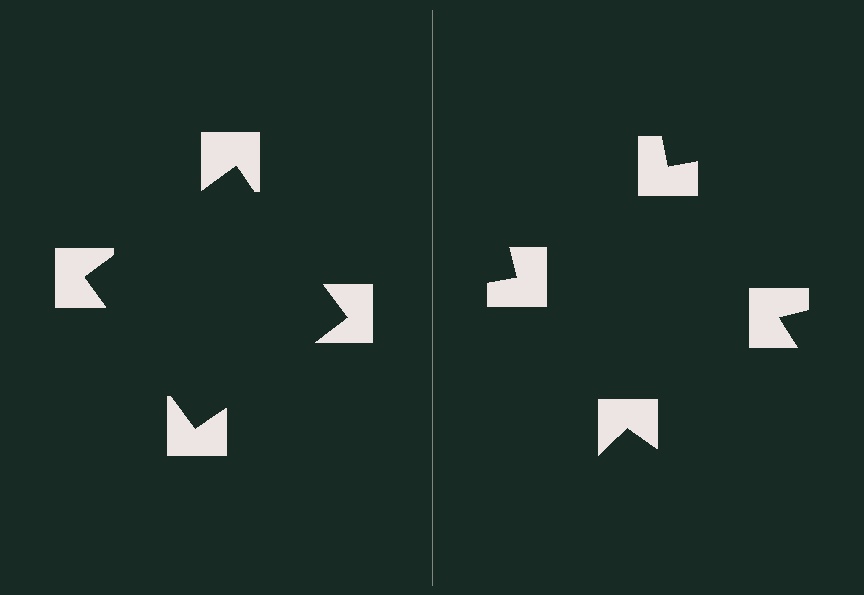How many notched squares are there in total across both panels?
8 — 4 on each side.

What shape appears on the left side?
An illusory square.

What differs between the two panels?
The notched squares are positioned identically on both sides; only the wedge orientations differ. On the left they align to a square; on the right they are misaligned.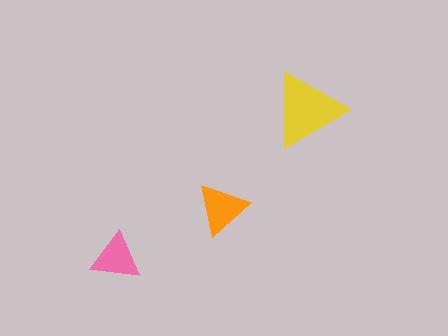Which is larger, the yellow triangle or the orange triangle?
The yellow one.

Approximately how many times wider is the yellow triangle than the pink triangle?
About 1.5 times wider.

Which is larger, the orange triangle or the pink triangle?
The orange one.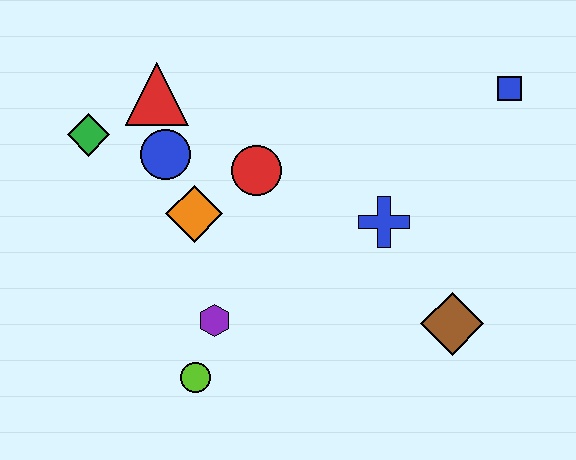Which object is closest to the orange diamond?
The blue circle is closest to the orange diamond.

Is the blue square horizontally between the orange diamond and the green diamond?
No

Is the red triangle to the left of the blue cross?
Yes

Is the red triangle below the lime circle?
No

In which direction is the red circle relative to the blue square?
The red circle is to the left of the blue square.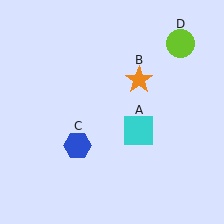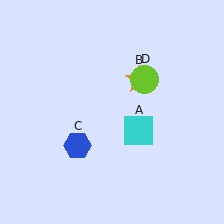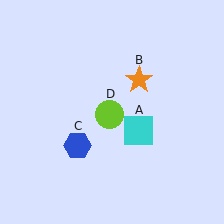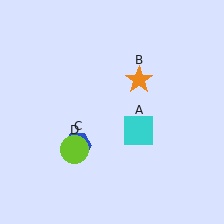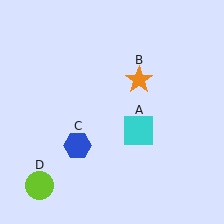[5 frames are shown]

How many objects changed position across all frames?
1 object changed position: lime circle (object D).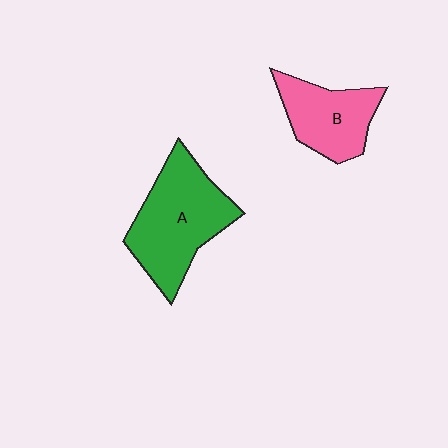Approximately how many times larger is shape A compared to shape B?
Approximately 1.5 times.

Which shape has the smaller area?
Shape B (pink).